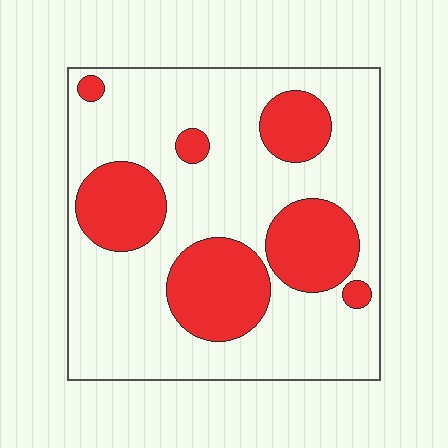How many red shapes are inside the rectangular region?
7.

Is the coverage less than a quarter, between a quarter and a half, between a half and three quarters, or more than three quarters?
Between a quarter and a half.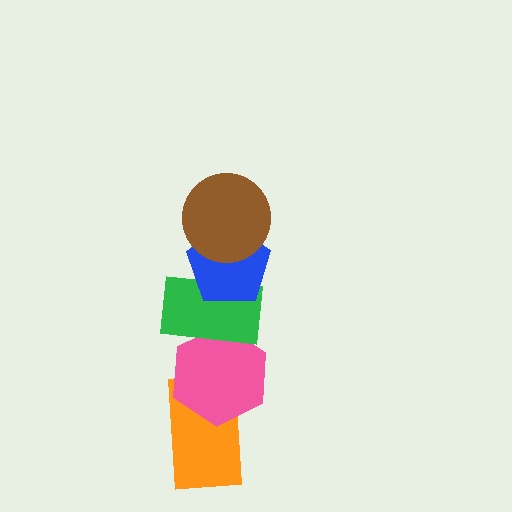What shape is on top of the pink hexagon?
The green rectangle is on top of the pink hexagon.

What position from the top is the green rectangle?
The green rectangle is 3rd from the top.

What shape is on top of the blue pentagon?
The brown circle is on top of the blue pentagon.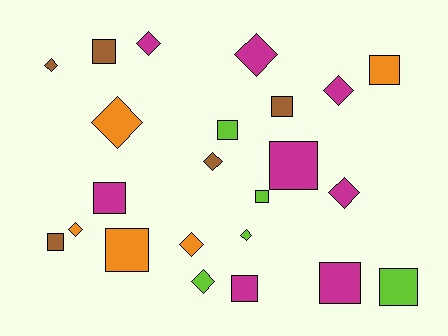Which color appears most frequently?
Magenta, with 8 objects.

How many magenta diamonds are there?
There are 4 magenta diamonds.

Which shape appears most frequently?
Square, with 12 objects.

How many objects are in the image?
There are 23 objects.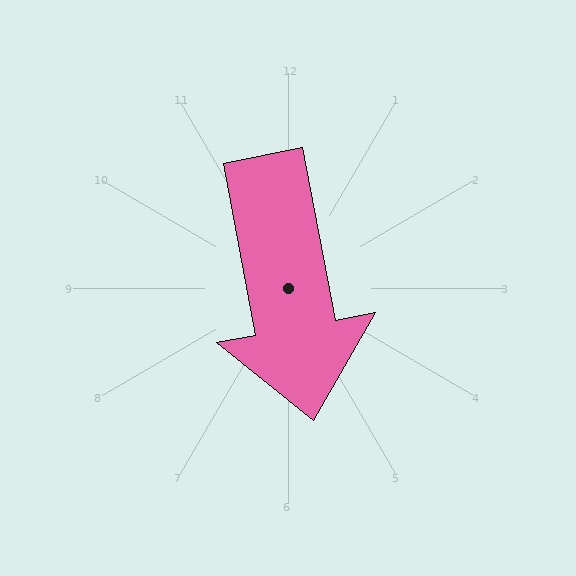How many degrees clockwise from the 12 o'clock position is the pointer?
Approximately 169 degrees.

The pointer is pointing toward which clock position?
Roughly 6 o'clock.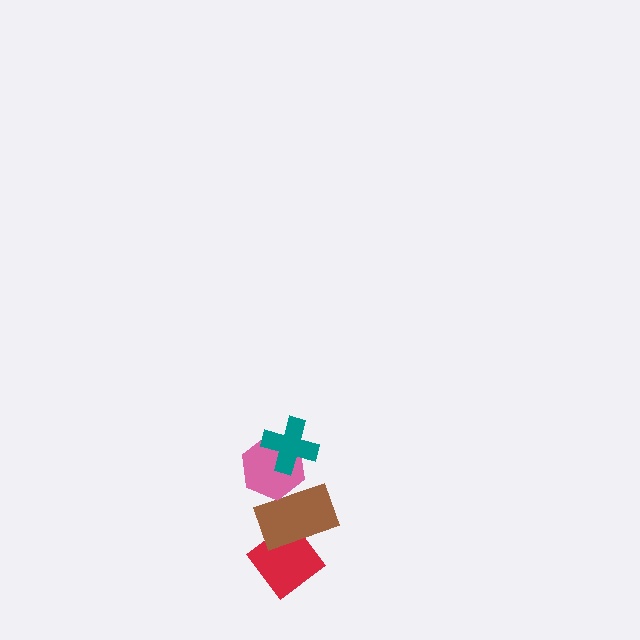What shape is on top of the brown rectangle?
The pink hexagon is on top of the brown rectangle.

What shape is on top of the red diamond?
The brown rectangle is on top of the red diamond.